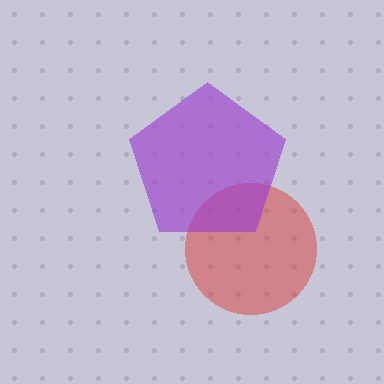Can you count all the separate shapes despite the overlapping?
Yes, there are 2 separate shapes.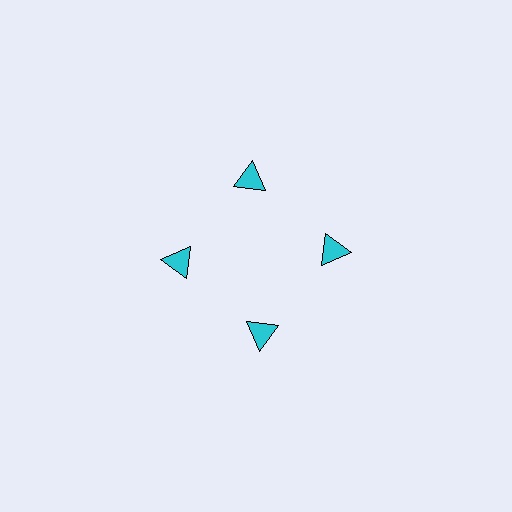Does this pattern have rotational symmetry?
Yes, this pattern has 4-fold rotational symmetry. It looks the same after rotating 90 degrees around the center.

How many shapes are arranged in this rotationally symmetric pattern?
There are 4 shapes, arranged in 4 groups of 1.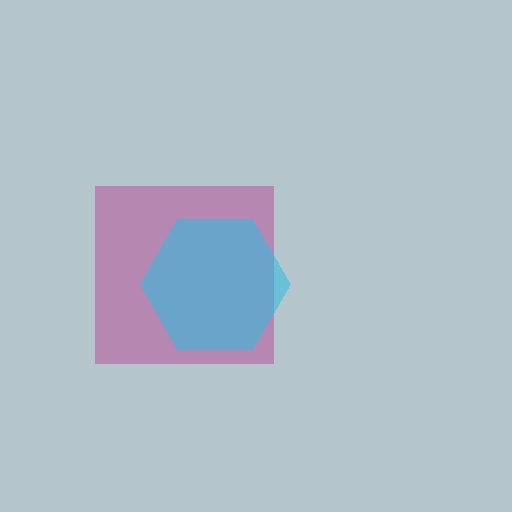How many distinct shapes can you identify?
There are 2 distinct shapes: a magenta square, a cyan hexagon.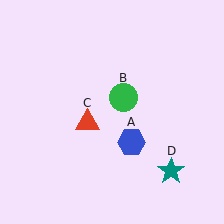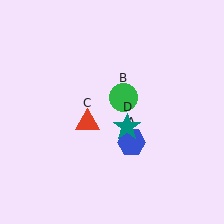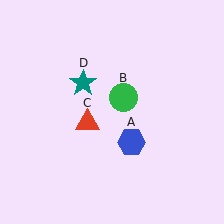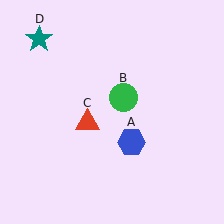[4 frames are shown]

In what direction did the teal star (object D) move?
The teal star (object D) moved up and to the left.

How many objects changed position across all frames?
1 object changed position: teal star (object D).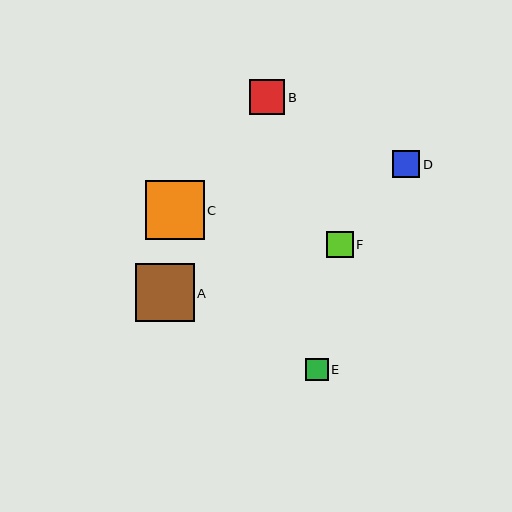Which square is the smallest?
Square E is the smallest with a size of approximately 23 pixels.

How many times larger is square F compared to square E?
Square F is approximately 1.2 times the size of square E.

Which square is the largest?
Square C is the largest with a size of approximately 59 pixels.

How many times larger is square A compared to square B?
Square A is approximately 1.6 times the size of square B.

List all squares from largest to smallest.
From largest to smallest: C, A, B, D, F, E.